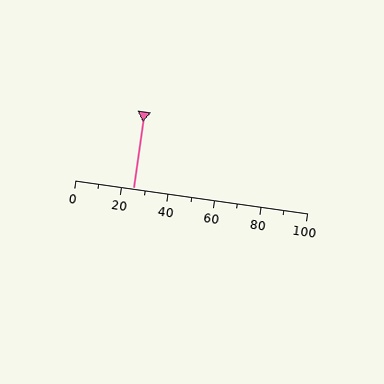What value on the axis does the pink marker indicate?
The marker indicates approximately 25.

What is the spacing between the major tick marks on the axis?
The major ticks are spaced 20 apart.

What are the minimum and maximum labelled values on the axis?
The axis runs from 0 to 100.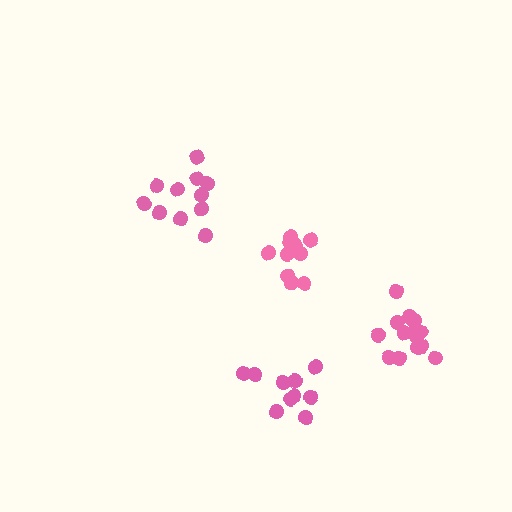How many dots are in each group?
Group 1: 11 dots, Group 2: 15 dots, Group 3: 10 dots, Group 4: 11 dots (47 total).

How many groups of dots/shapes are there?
There are 4 groups.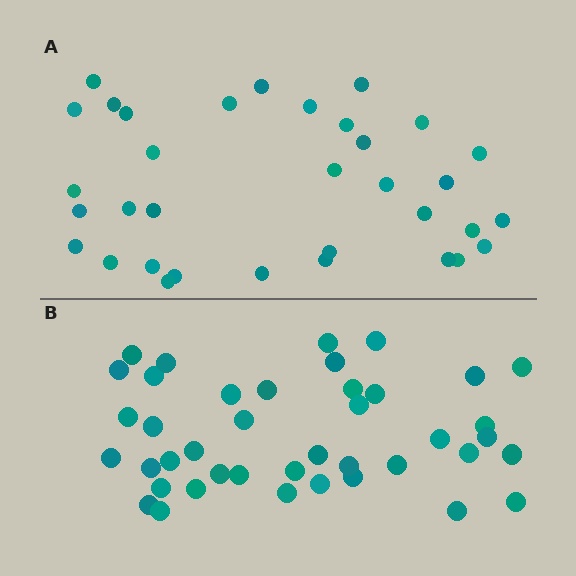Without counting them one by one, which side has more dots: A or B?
Region B (the bottom region) has more dots.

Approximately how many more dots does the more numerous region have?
Region B has roughly 8 or so more dots than region A.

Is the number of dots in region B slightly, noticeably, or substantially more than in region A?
Region B has only slightly more — the two regions are fairly close. The ratio is roughly 1.2 to 1.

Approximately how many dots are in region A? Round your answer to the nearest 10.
About 30 dots. (The exact count is 34, which rounds to 30.)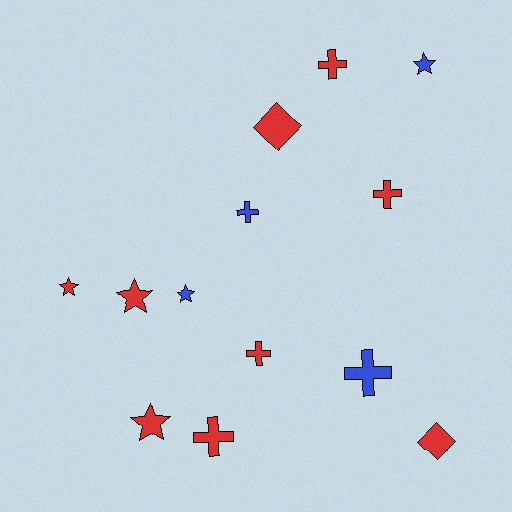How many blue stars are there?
There are 2 blue stars.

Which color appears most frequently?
Red, with 9 objects.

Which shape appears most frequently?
Cross, with 6 objects.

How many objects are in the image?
There are 13 objects.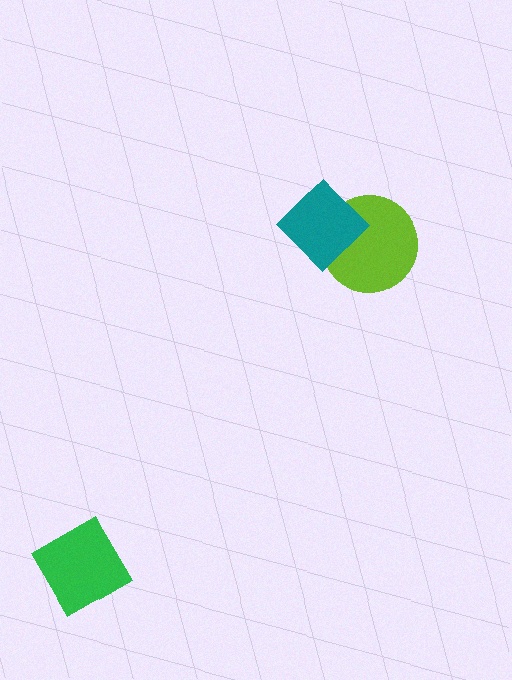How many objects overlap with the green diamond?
0 objects overlap with the green diamond.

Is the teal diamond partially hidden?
No, no other shape covers it.